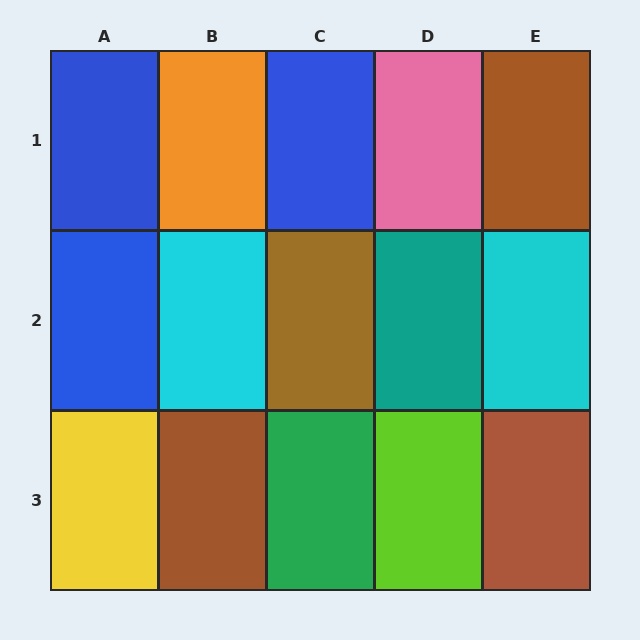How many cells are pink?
1 cell is pink.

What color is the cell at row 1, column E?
Brown.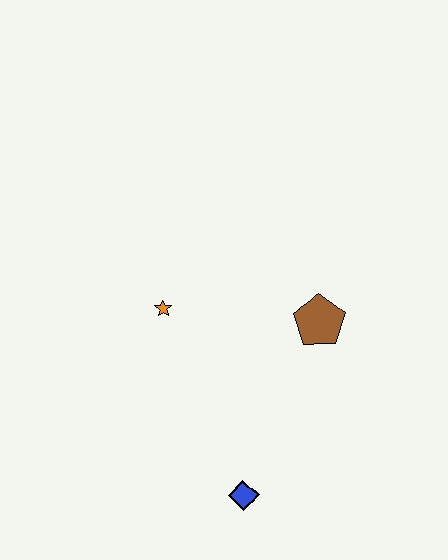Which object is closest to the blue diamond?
The brown pentagon is closest to the blue diamond.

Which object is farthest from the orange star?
The blue diamond is farthest from the orange star.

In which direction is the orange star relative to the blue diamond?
The orange star is above the blue diamond.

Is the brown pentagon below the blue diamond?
No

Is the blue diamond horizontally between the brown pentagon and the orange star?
Yes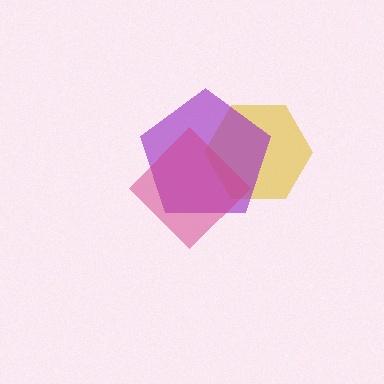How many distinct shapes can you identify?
There are 3 distinct shapes: a yellow hexagon, a purple pentagon, a magenta diamond.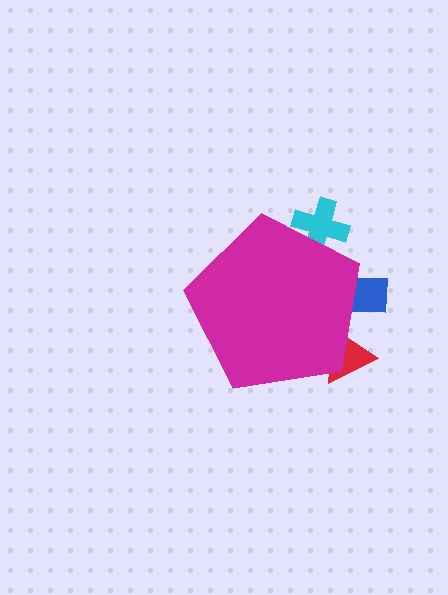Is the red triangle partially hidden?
Yes, the red triangle is partially hidden behind the magenta pentagon.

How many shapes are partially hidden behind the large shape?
3 shapes are partially hidden.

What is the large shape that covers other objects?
A magenta pentagon.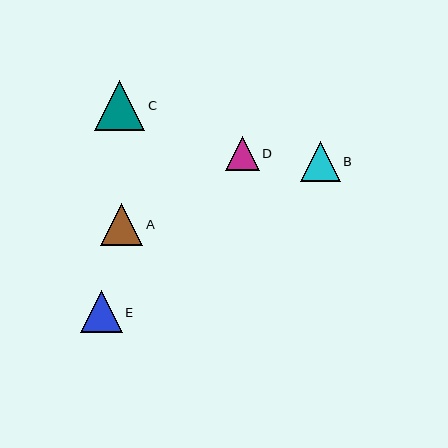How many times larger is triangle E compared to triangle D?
Triangle E is approximately 1.2 times the size of triangle D.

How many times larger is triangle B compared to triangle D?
Triangle B is approximately 1.2 times the size of triangle D.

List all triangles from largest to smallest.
From largest to smallest: C, A, E, B, D.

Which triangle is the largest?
Triangle C is the largest with a size of approximately 50 pixels.